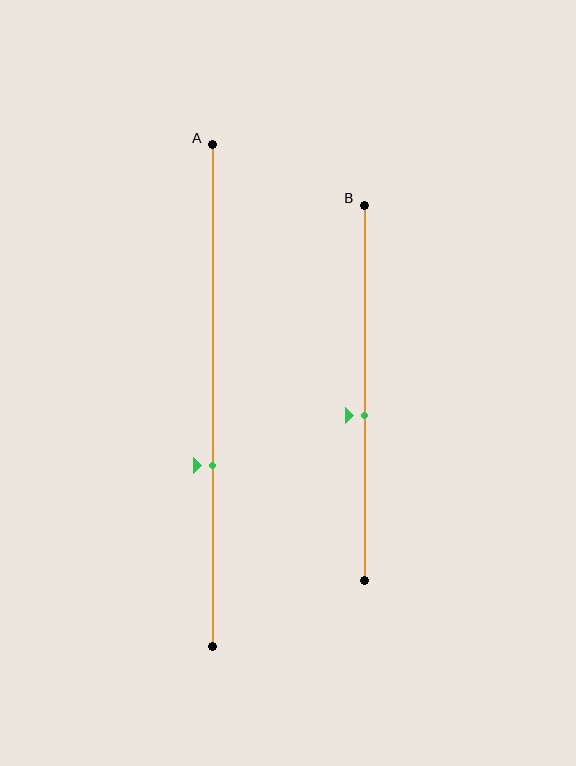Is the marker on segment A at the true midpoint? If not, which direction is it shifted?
No, the marker on segment A is shifted downward by about 14% of the segment length.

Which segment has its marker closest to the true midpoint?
Segment B has its marker closest to the true midpoint.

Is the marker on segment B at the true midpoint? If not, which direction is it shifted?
No, the marker on segment B is shifted downward by about 6% of the segment length.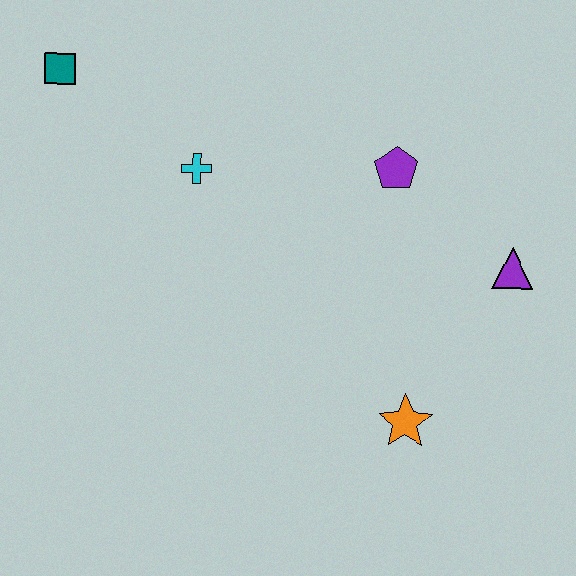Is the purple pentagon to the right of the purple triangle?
No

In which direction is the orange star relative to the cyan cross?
The orange star is below the cyan cross.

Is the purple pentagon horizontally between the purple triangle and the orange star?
No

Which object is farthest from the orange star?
The teal square is farthest from the orange star.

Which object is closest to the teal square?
The cyan cross is closest to the teal square.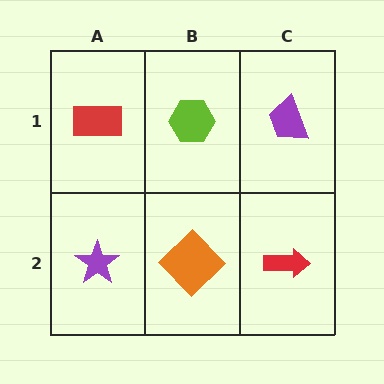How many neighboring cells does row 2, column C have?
2.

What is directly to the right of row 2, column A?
An orange diamond.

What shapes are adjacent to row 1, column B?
An orange diamond (row 2, column B), a red rectangle (row 1, column A), a purple trapezoid (row 1, column C).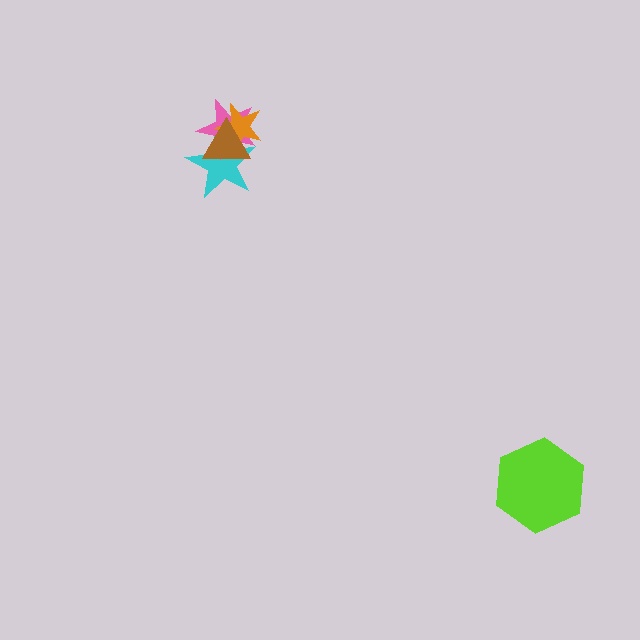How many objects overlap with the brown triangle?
3 objects overlap with the brown triangle.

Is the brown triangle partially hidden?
No, no other shape covers it.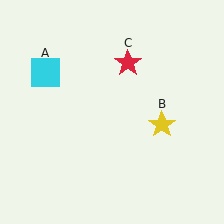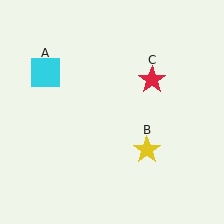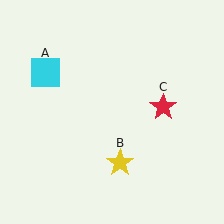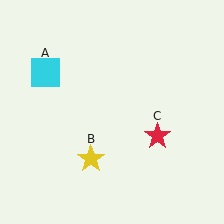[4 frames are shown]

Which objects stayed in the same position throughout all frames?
Cyan square (object A) remained stationary.